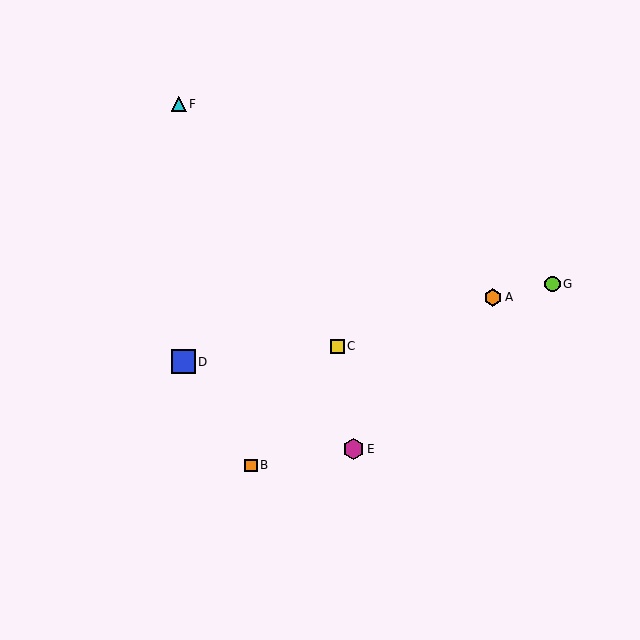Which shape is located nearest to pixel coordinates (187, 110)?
The cyan triangle (labeled F) at (179, 104) is nearest to that location.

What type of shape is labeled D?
Shape D is a blue square.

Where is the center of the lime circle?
The center of the lime circle is at (553, 284).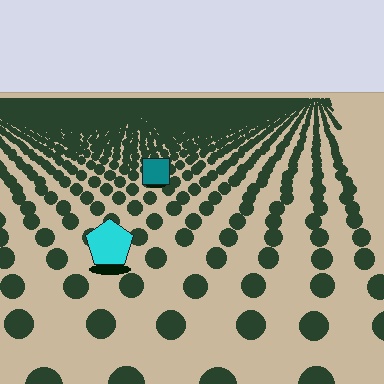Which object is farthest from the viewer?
The teal square is farthest from the viewer. It appears smaller and the ground texture around it is denser.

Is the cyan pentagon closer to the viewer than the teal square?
Yes. The cyan pentagon is closer — you can tell from the texture gradient: the ground texture is coarser near it.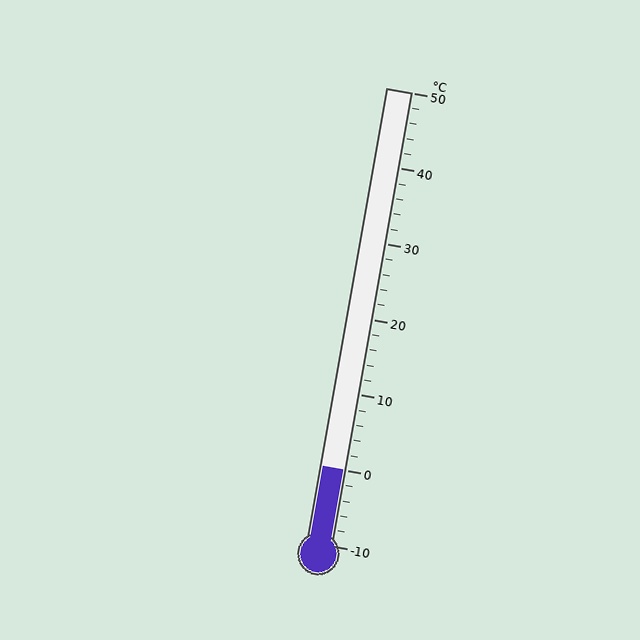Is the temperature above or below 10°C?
The temperature is below 10°C.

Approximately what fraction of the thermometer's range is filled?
The thermometer is filled to approximately 15% of its range.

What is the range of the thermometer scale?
The thermometer scale ranges from -10°C to 50°C.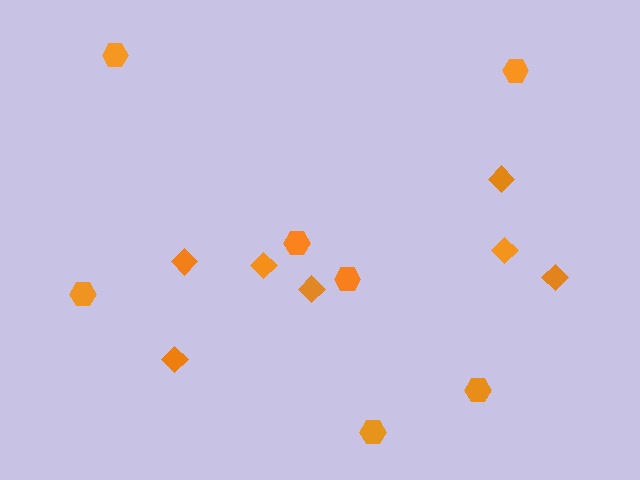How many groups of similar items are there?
There are 2 groups: one group of diamonds (7) and one group of hexagons (7).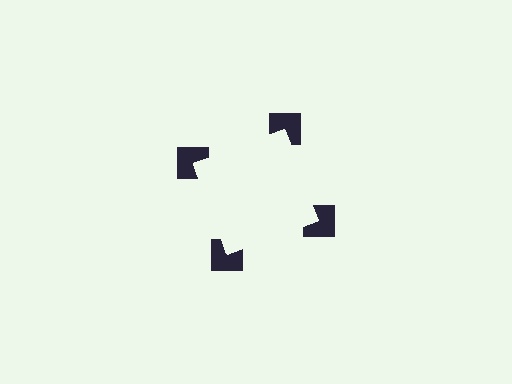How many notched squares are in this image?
There are 4 — one at each vertex of the illusory square.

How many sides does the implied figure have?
4 sides.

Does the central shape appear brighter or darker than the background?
It typically appears slightly brighter than the background, even though no actual brightness change is drawn.